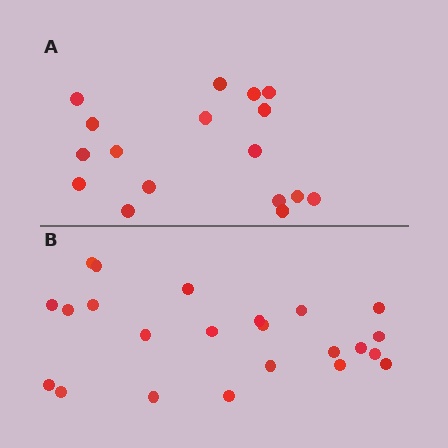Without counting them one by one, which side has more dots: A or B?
Region B (the bottom region) has more dots.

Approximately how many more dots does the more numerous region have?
Region B has about 6 more dots than region A.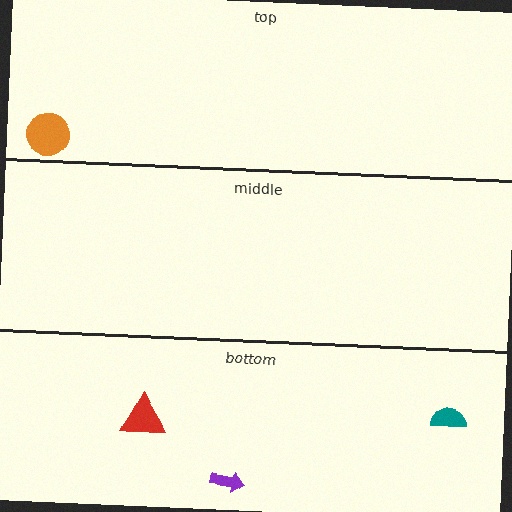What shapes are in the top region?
The orange circle.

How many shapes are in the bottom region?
3.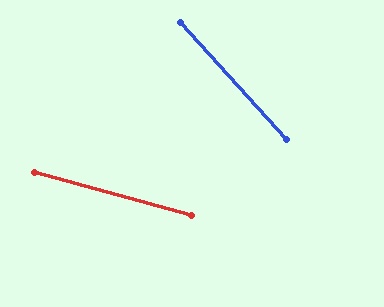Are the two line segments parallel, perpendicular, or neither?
Neither parallel nor perpendicular — they differ by about 32°.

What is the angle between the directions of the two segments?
Approximately 32 degrees.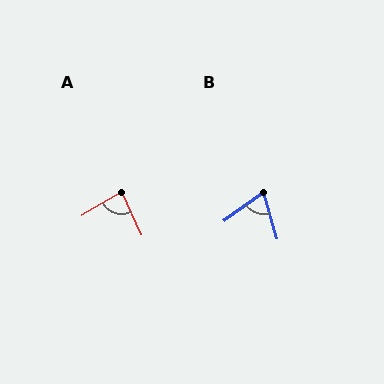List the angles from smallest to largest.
B (70°), A (84°).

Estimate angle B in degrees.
Approximately 70 degrees.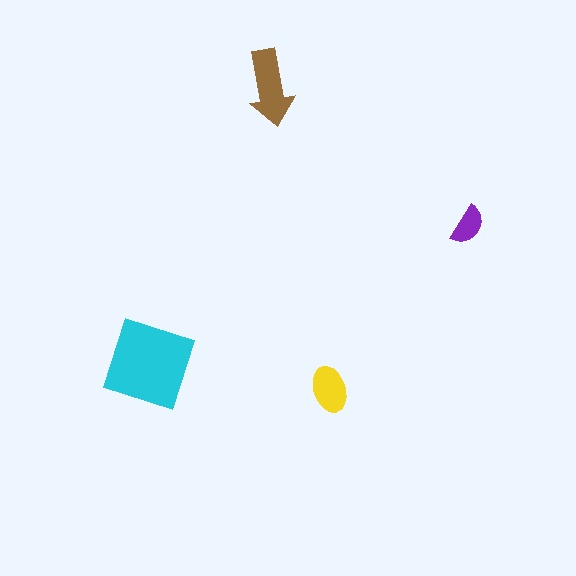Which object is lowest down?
The yellow ellipse is bottommost.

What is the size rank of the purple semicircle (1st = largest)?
4th.